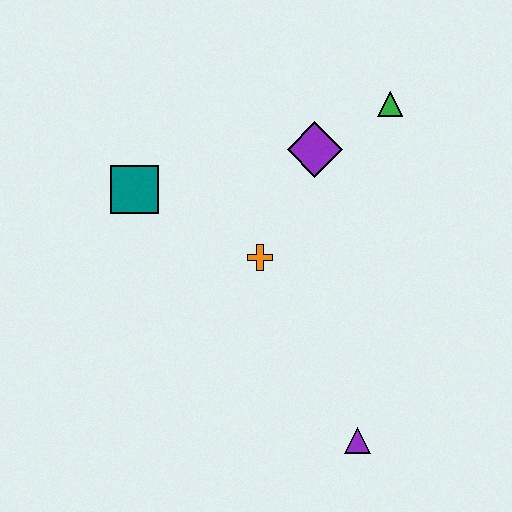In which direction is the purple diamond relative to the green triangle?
The purple diamond is to the left of the green triangle.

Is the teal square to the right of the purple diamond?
No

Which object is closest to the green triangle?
The purple diamond is closest to the green triangle.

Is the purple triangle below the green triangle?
Yes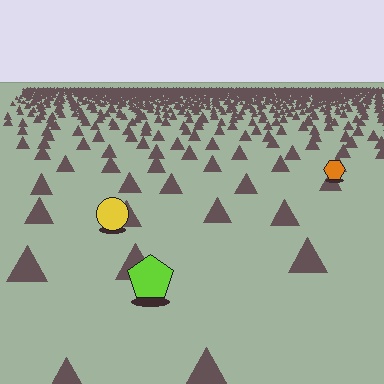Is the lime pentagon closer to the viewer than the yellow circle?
Yes. The lime pentagon is closer — you can tell from the texture gradient: the ground texture is coarser near it.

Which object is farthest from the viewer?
The orange hexagon is farthest from the viewer. It appears smaller and the ground texture around it is denser.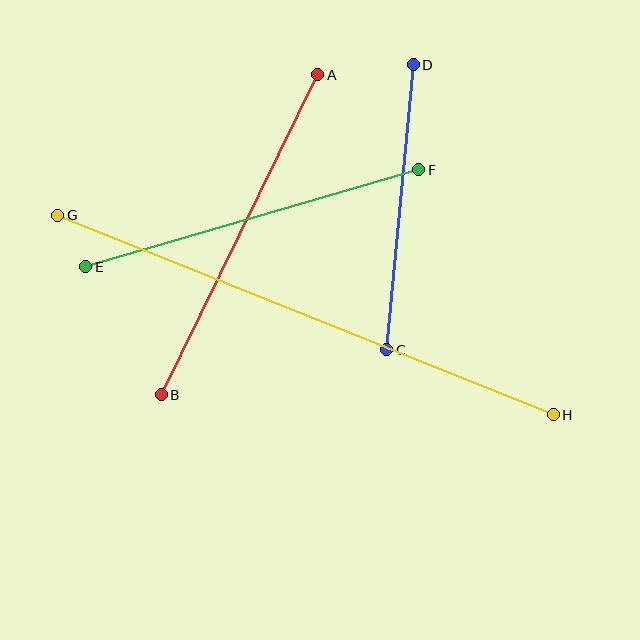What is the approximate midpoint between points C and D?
The midpoint is at approximately (400, 207) pixels.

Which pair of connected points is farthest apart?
Points G and H are farthest apart.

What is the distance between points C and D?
The distance is approximately 286 pixels.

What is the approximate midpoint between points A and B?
The midpoint is at approximately (239, 235) pixels.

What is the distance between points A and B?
The distance is approximately 356 pixels.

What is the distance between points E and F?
The distance is approximately 347 pixels.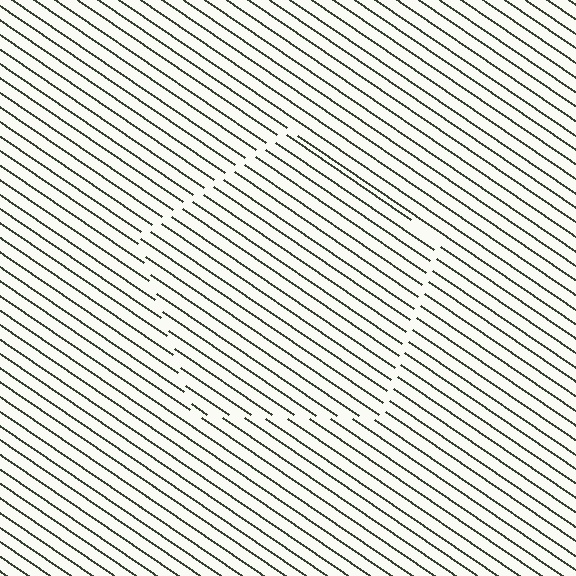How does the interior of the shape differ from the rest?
The interior of the shape contains the same grating, shifted by half a period — the contour is defined by the phase discontinuity where line-ends from the inner and outer gratings abut.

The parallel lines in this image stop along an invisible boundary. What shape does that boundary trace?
An illusory pentagon. The interior of the shape contains the same grating, shifted by half a period — the contour is defined by the phase discontinuity where line-ends from the inner and outer gratings abut.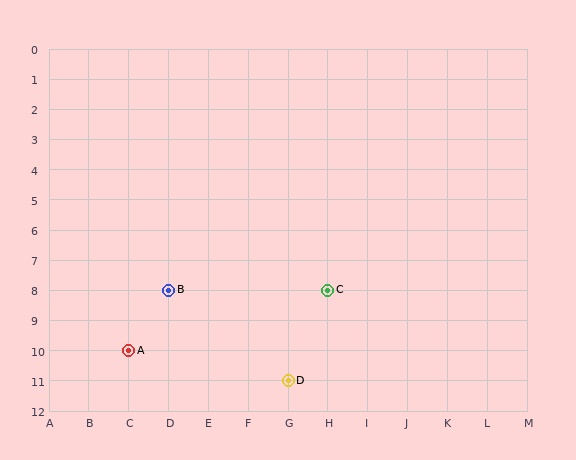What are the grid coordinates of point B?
Point B is at grid coordinates (D, 8).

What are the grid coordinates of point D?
Point D is at grid coordinates (G, 11).